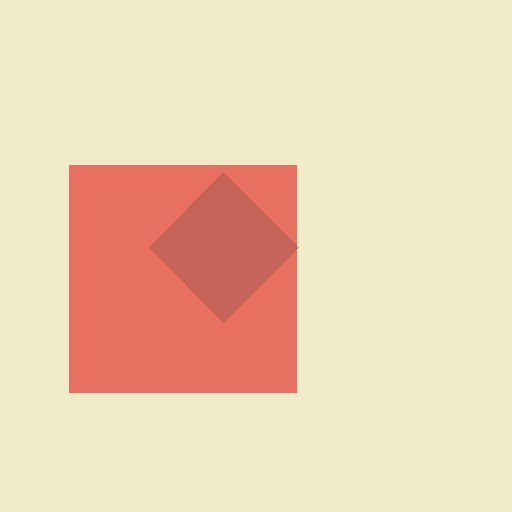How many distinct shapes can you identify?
There are 2 distinct shapes: a teal diamond, a red square.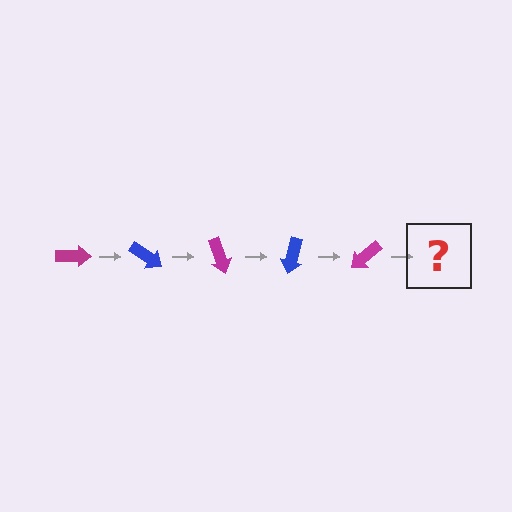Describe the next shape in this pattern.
It should be a blue arrow, rotated 175 degrees from the start.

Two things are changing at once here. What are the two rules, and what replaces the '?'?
The two rules are that it rotates 35 degrees each step and the color cycles through magenta and blue. The '?' should be a blue arrow, rotated 175 degrees from the start.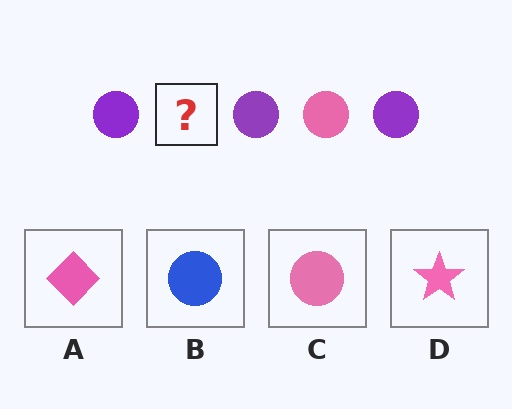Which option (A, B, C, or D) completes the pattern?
C.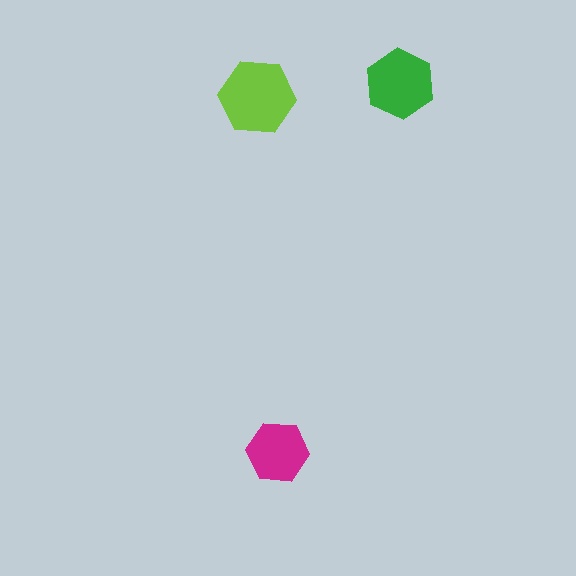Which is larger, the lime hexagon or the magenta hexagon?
The lime one.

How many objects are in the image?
There are 3 objects in the image.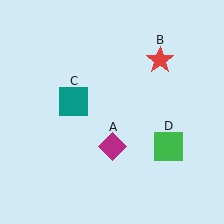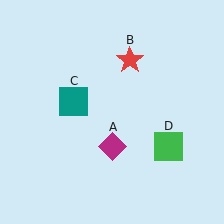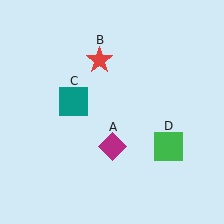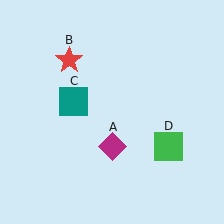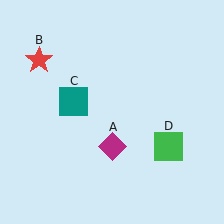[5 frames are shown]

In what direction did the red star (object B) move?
The red star (object B) moved left.